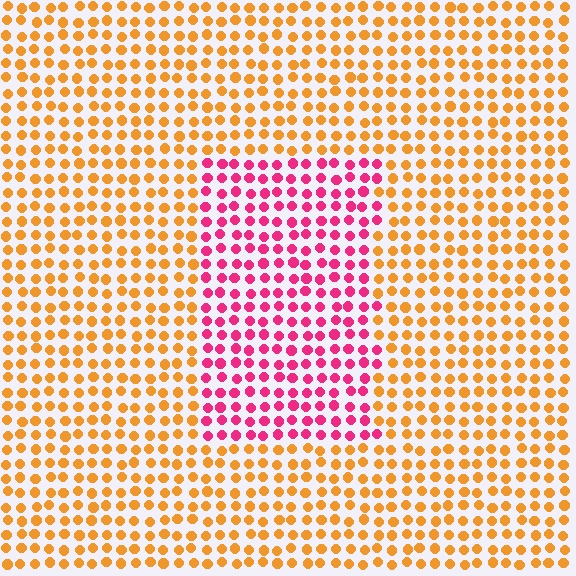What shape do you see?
I see a rectangle.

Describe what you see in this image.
The image is filled with small orange elements in a uniform arrangement. A rectangle-shaped region is visible where the elements are tinted to a slightly different hue, forming a subtle color boundary.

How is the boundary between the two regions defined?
The boundary is defined purely by a slight shift in hue (about 61 degrees). Spacing, size, and orientation are identical on both sides.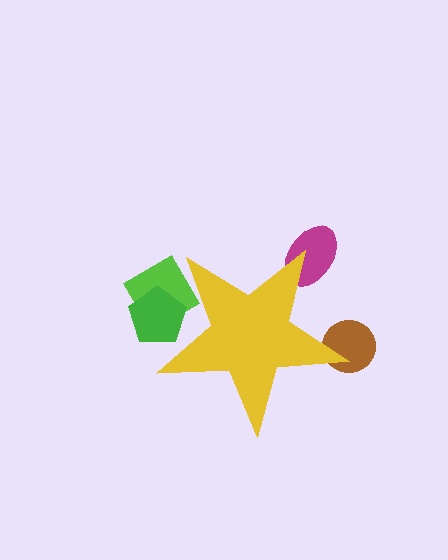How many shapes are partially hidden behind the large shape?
4 shapes are partially hidden.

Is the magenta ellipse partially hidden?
Yes, the magenta ellipse is partially hidden behind the yellow star.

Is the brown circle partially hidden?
Yes, the brown circle is partially hidden behind the yellow star.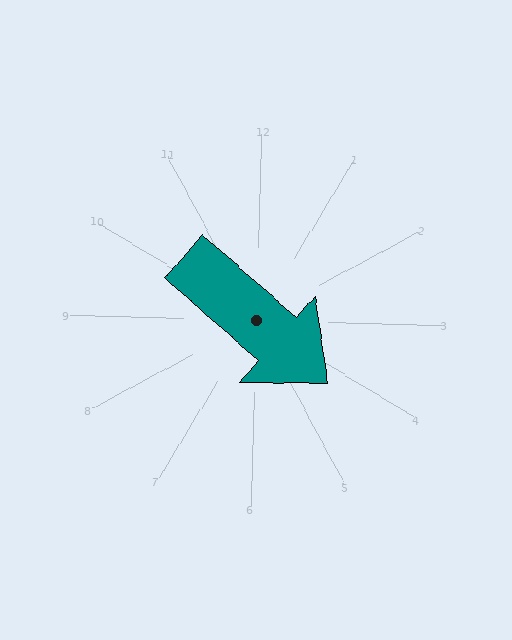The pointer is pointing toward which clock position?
Roughly 4 o'clock.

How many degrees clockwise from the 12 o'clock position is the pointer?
Approximately 130 degrees.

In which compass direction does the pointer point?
Southeast.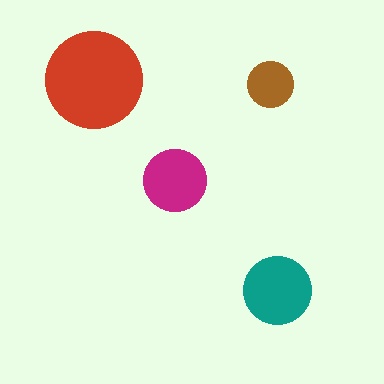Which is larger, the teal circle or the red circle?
The red one.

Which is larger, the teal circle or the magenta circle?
The teal one.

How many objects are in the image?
There are 4 objects in the image.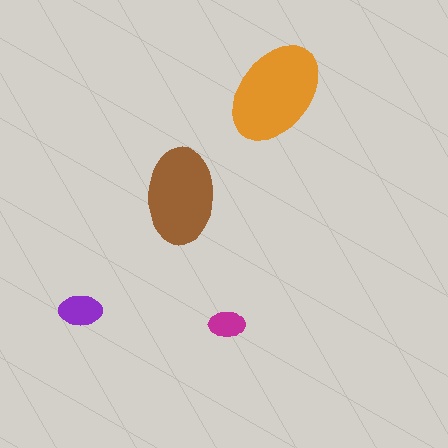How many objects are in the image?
There are 4 objects in the image.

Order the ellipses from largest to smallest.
the orange one, the brown one, the purple one, the magenta one.